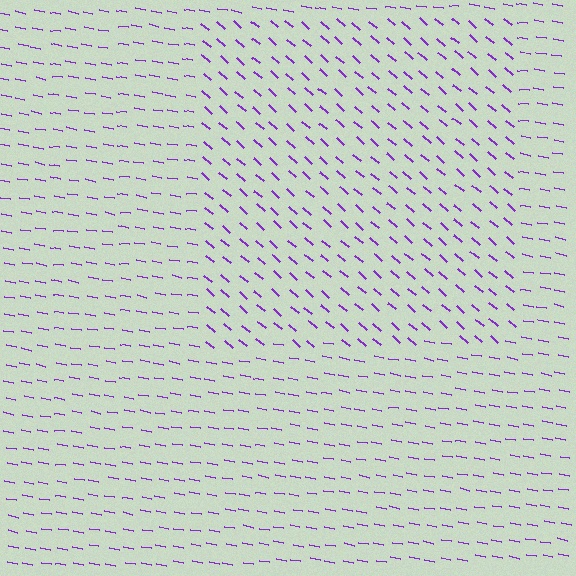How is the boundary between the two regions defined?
The boundary is defined purely by a change in line orientation (approximately 30 degrees difference). All lines are the same color and thickness.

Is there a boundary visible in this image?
Yes, there is a texture boundary formed by a change in line orientation.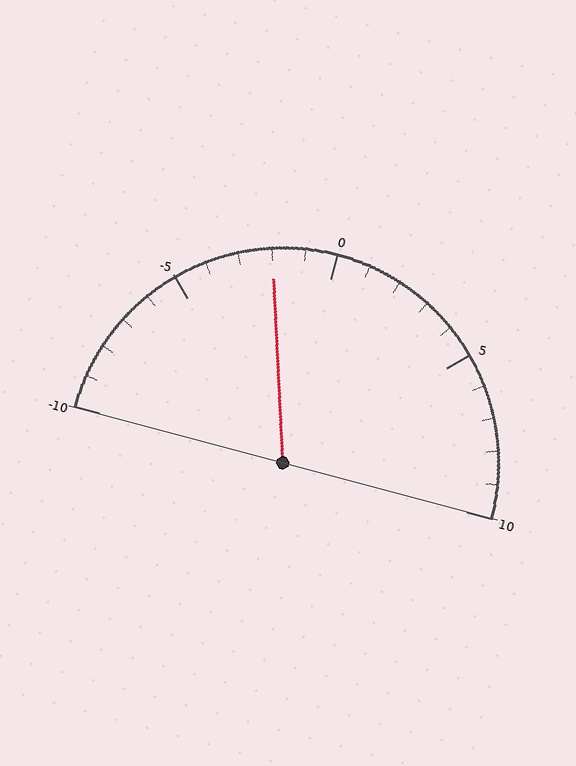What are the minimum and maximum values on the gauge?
The gauge ranges from -10 to 10.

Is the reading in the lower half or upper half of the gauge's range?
The reading is in the lower half of the range (-10 to 10).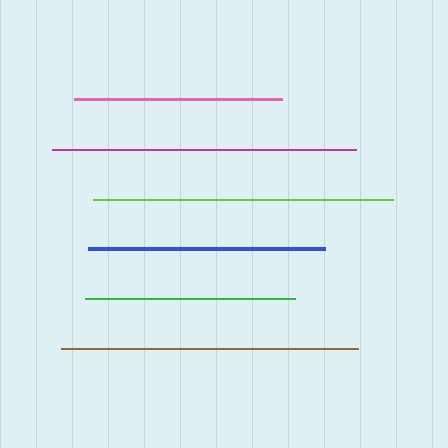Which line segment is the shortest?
The pink line is the shortest at approximately 208 pixels.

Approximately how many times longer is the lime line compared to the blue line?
The lime line is approximately 1.3 times the length of the blue line.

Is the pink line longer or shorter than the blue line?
The blue line is longer than the pink line.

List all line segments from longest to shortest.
From longest to shortest: magenta, lime, brown, blue, green, pink.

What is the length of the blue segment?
The blue segment is approximately 237 pixels long.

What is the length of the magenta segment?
The magenta segment is approximately 304 pixels long.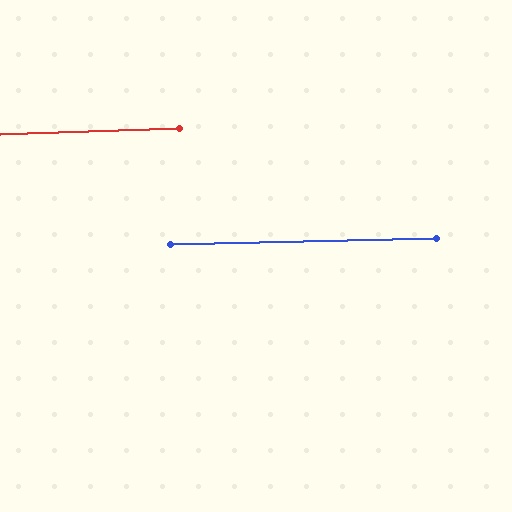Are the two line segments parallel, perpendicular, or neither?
Parallel — their directions differ by only 0.4°.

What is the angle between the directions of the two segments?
Approximately 0 degrees.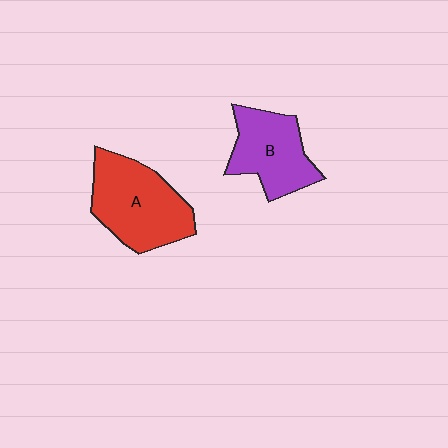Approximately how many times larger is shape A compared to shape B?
Approximately 1.3 times.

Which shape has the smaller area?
Shape B (purple).